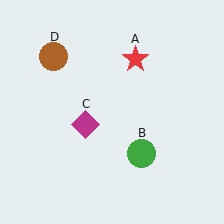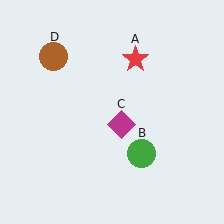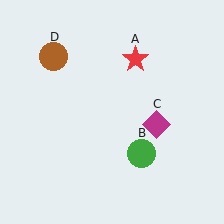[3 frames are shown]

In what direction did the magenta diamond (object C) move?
The magenta diamond (object C) moved right.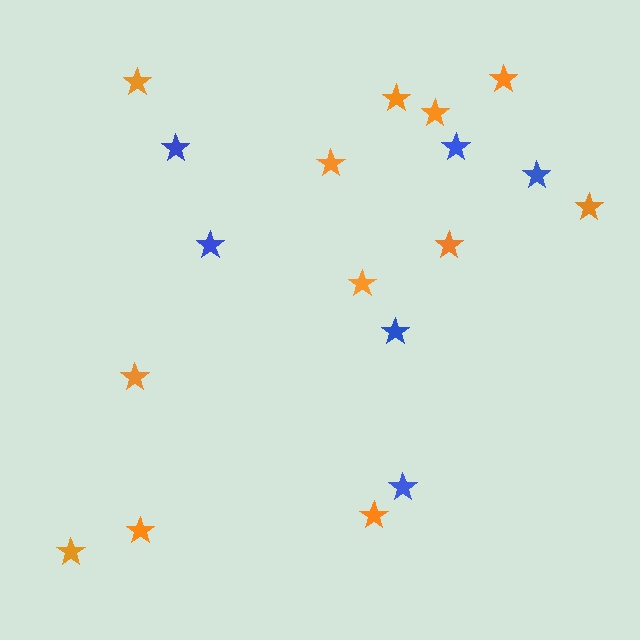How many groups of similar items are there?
There are 2 groups: one group of blue stars (6) and one group of orange stars (12).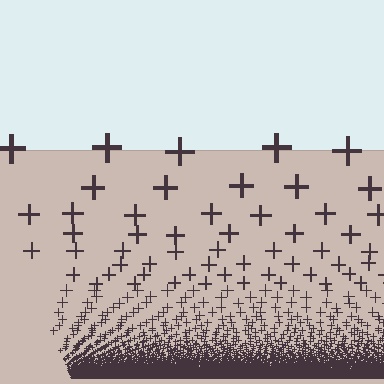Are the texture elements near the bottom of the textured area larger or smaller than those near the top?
Smaller. The gradient is inverted — elements near the bottom are smaller and denser.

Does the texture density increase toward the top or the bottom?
Density increases toward the bottom.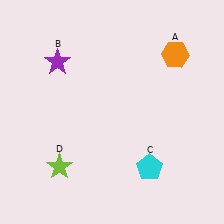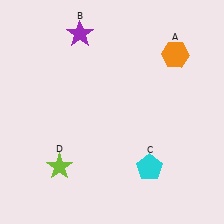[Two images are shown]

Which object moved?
The purple star (B) moved up.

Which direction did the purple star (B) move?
The purple star (B) moved up.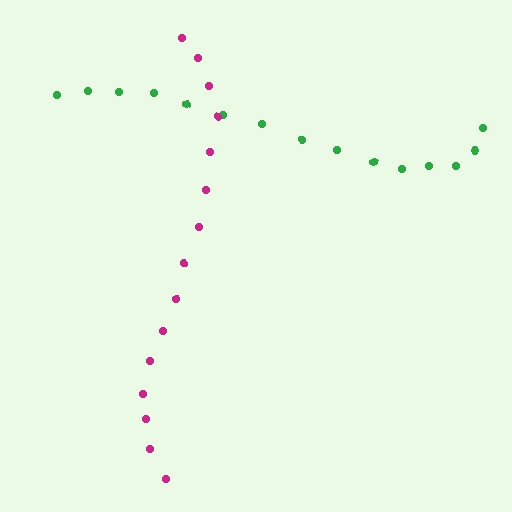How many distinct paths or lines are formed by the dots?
There are 2 distinct paths.